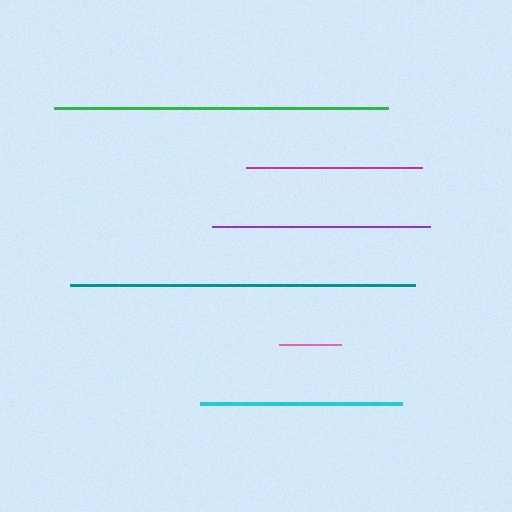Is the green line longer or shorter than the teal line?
The teal line is longer than the green line.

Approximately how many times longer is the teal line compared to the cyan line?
The teal line is approximately 1.7 times the length of the cyan line.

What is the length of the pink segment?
The pink segment is approximately 62 pixels long.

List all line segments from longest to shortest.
From longest to shortest: teal, green, purple, cyan, magenta, pink.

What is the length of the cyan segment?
The cyan segment is approximately 202 pixels long.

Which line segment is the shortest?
The pink line is the shortest at approximately 62 pixels.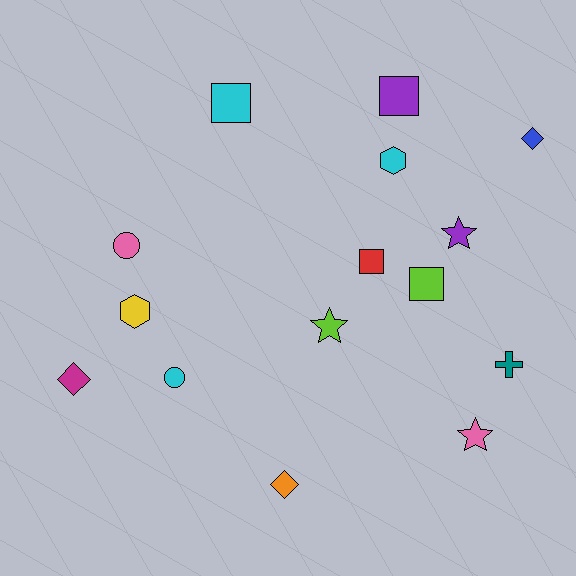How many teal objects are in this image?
There is 1 teal object.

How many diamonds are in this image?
There are 3 diamonds.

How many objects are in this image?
There are 15 objects.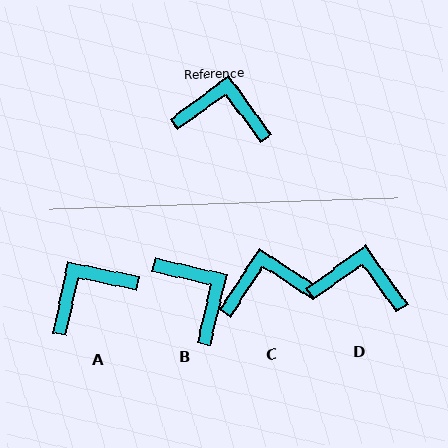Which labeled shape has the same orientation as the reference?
D.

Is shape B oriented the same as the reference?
No, it is off by about 49 degrees.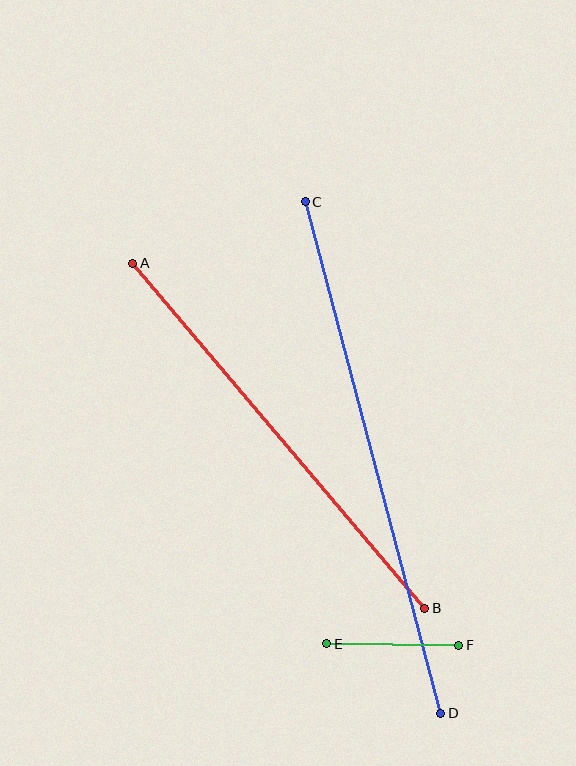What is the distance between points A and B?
The distance is approximately 452 pixels.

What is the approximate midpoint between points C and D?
The midpoint is at approximately (373, 457) pixels.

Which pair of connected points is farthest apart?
Points C and D are farthest apart.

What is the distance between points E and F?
The distance is approximately 132 pixels.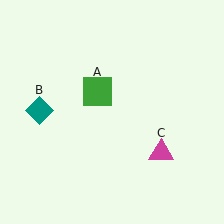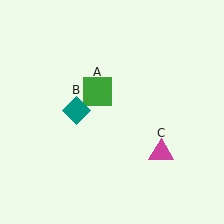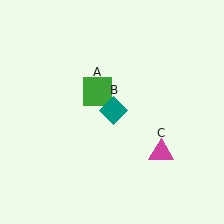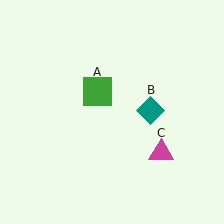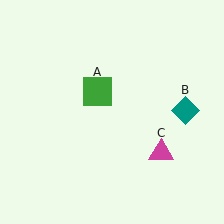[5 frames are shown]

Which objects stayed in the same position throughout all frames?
Green square (object A) and magenta triangle (object C) remained stationary.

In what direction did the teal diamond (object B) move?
The teal diamond (object B) moved right.